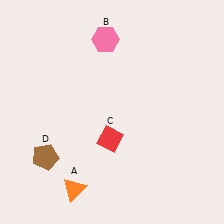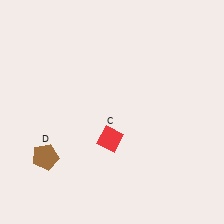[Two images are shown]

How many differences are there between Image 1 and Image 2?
There are 2 differences between the two images.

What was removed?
The pink hexagon (B), the orange triangle (A) were removed in Image 2.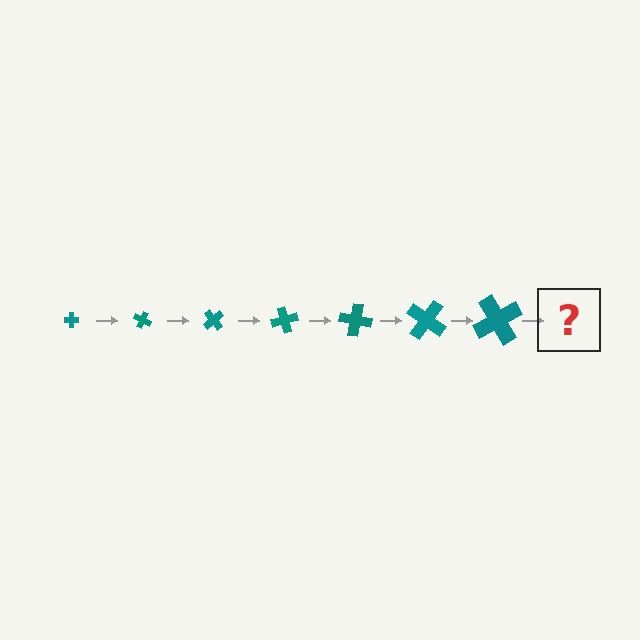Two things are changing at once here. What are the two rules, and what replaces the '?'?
The two rules are that the cross grows larger each step and it rotates 25 degrees each step. The '?' should be a cross, larger than the previous one and rotated 175 degrees from the start.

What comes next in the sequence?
The next element should be a cross, larger than the previous one and rotated 175 degrees from the start.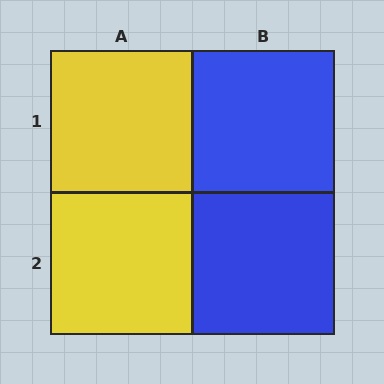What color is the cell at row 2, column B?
Blue.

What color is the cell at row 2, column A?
Yellow.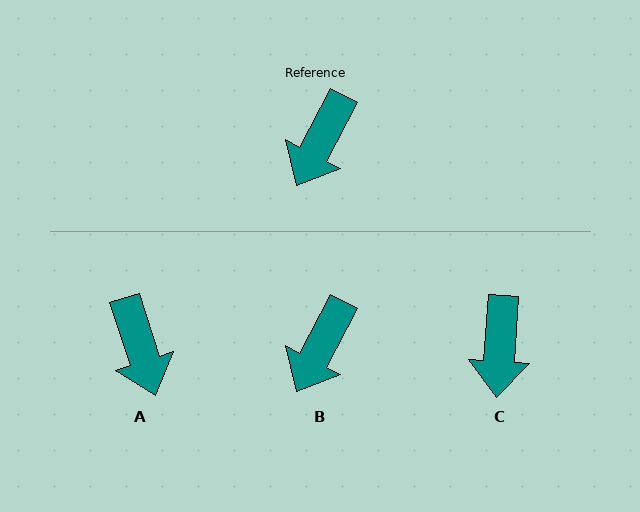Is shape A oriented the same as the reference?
No, it is off by about 45 degrees.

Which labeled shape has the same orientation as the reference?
B.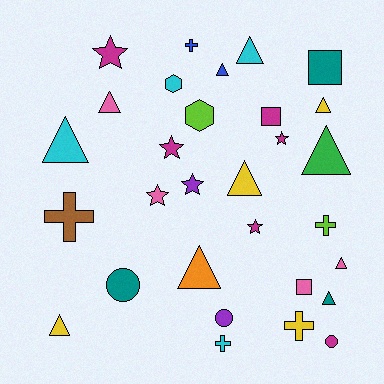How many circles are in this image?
There are 3 circles.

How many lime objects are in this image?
There are 2 lime objects.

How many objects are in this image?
There are 30 objects.